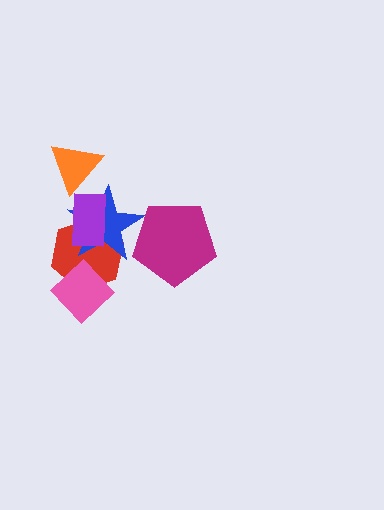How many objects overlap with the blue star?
3 objects overlap with the blue star.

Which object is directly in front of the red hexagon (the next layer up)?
The blue star is directly in front of the red hexagon.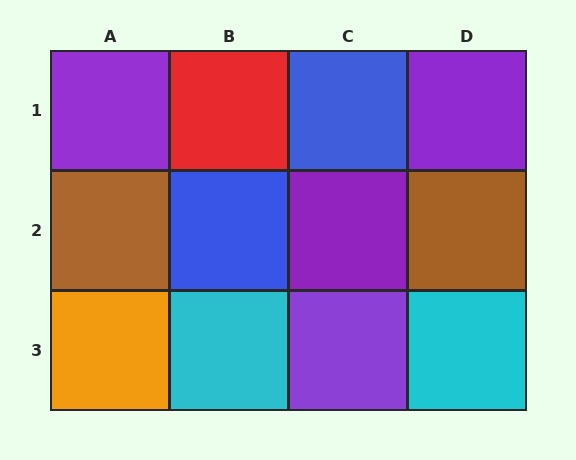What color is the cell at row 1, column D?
Purple.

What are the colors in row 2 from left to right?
Brown, blue, purple, brown.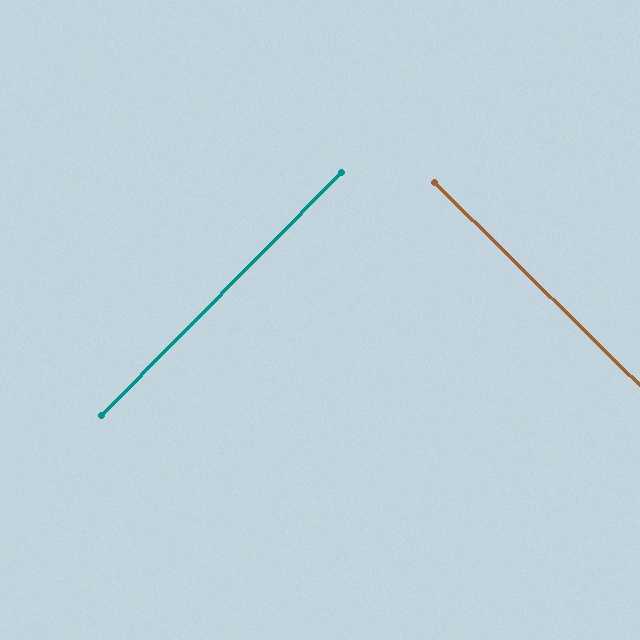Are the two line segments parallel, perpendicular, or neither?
Perpendicular — they meet at approximately 90°.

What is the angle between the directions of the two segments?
Approximately 90 degrees.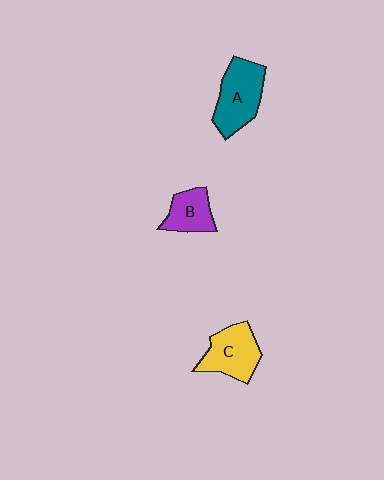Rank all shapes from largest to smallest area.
From largest to smallest: A (teal), C (yellow), B (purple).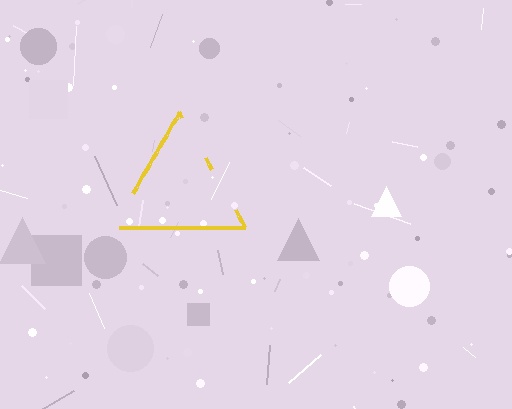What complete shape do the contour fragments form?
The contour fragments form a triangle.